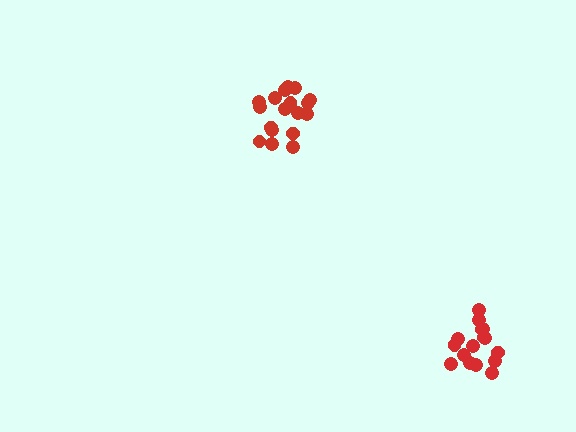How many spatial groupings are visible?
There are 2 spatial groupings.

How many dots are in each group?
Group 1: 18 dots, Group 2: 16 dots (34 total).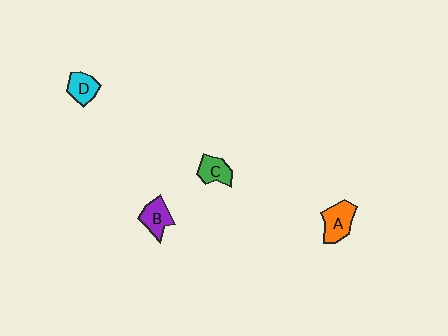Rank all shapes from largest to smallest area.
From largest to smallest: A (orange), B (purple), D (cyan), C (green).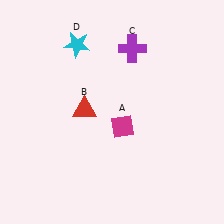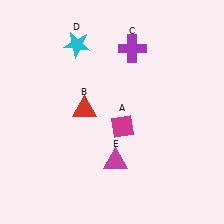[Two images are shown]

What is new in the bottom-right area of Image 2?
A magenta triangle (E) was added in the bottom-right area of Image 2.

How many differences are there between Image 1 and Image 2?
There is 1 difference between the two images.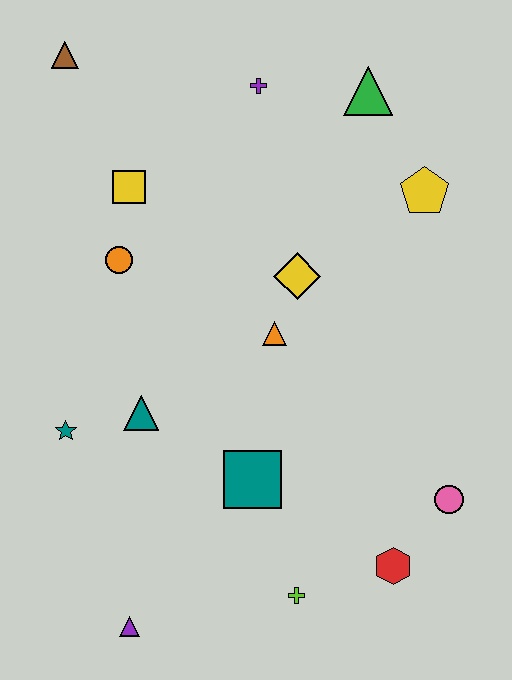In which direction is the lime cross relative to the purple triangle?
The lime cross is to the right of the purple triangle.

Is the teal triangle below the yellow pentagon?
Yes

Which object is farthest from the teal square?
The brown triangle is farthest from the teal square.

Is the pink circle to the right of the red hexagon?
Yes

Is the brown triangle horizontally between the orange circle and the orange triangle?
No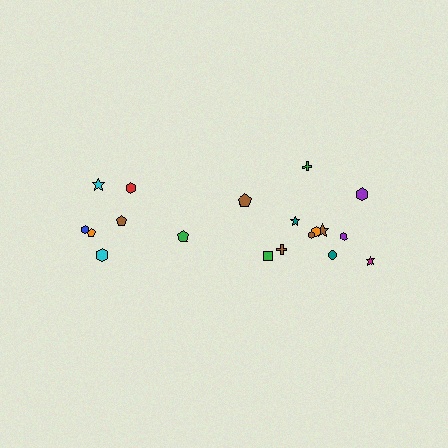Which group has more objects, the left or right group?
The right group.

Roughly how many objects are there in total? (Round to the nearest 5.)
Roughly 20 objects in total.